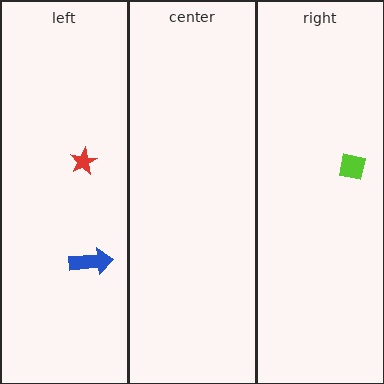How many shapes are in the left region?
2.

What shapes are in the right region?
The lime square.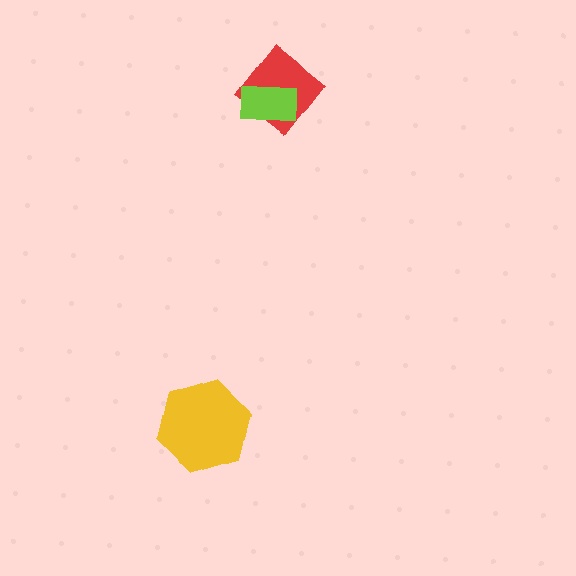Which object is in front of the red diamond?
The lime rectangle is in front of the red diamond.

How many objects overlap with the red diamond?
1 object overlaps with the red diamond.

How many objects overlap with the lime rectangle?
1 object overlaps with the lime rectangle.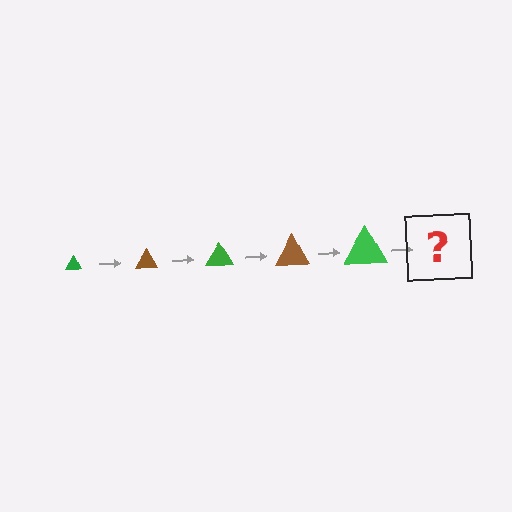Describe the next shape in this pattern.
It should be a brown triangle, larger than the previous one.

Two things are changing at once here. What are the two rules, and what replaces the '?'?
The two rules are that the triangle grows larger each step and the color cycles through green and brown. The '?' should be a brown triangle, larger than the previous one.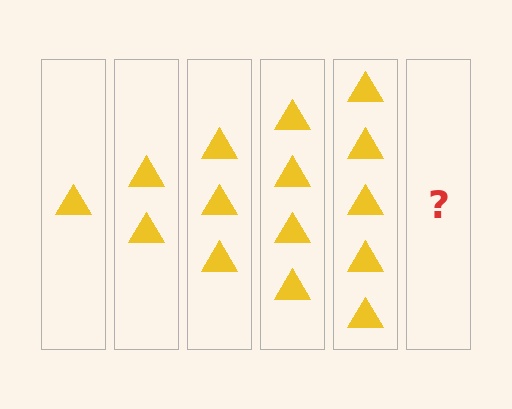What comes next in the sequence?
The next element should be 6 triangles.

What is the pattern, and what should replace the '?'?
The pattern is that each step adds one more triangle. The '?' should be 6 triangles.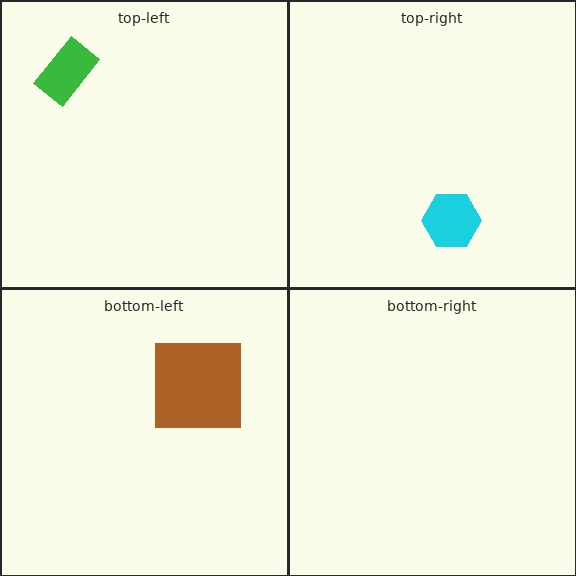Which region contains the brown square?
The bottom-left region.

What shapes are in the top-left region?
The green rectangle.